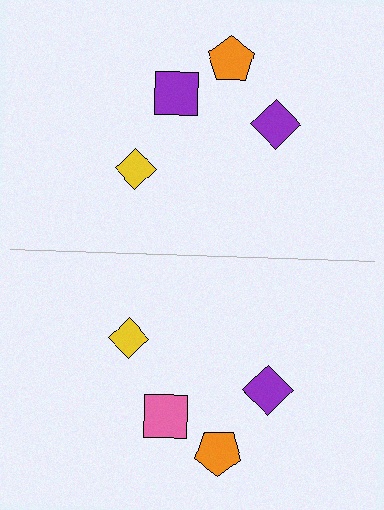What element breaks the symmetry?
The pink square on the bottom side breaks the symmetry — its mirror counterpart is purple.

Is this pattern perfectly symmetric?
No, the pattern is not perfectly symmetric. The pink square on the bottom side breaks the symmetry — its mirror counterpart is purple.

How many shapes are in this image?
There are 8 shapes in this image.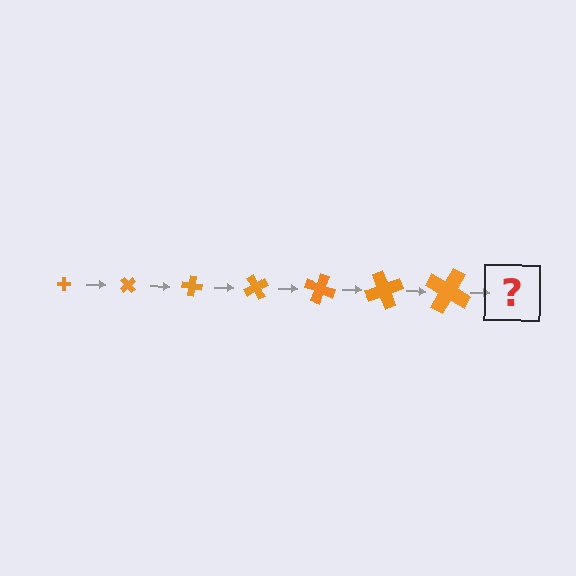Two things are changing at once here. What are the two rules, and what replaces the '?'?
The two rules are that the cross grows larger each step and it rotates 50 degrees each step. The '?' should be a cross, larger than the previous one and rotated 350 degrees from the start.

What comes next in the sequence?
The next element should be a cross, larger than the previous one and rotated 350 degrees from the start.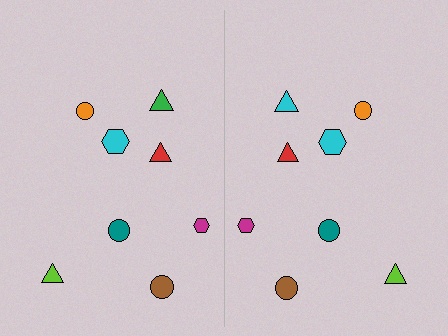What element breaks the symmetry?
The cyan triangle on the right side breaks the symmetry — its mirror counterpart is green.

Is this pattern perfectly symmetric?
No, the pattern is not perfectly symmetric. The cyan triangle on the right side breaks the symmetry — its mirror counterpart is green.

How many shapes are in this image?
There are 16 shapes in this image.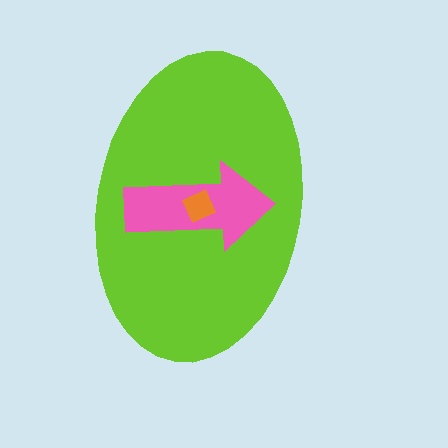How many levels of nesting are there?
3.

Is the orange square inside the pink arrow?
Yes.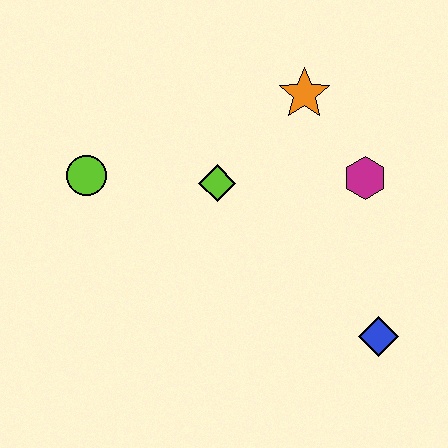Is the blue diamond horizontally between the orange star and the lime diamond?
No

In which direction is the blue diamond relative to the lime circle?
The blue diamond is to the right of the lime circle.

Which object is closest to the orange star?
The magenta hexagon is closest to the orange star.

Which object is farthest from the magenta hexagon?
The lime circle is farthest from the magenta hexagon.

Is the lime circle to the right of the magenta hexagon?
No